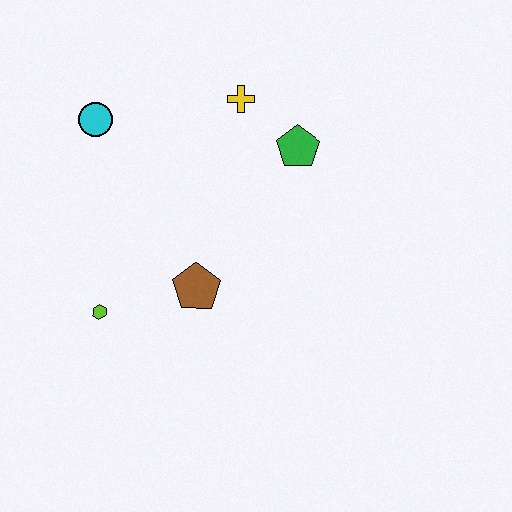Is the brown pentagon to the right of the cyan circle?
Yes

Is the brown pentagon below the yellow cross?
Yes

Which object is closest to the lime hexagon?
The brown pentagon is closest to the lime hexagon.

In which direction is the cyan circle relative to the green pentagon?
The cyan circle is to the left of the green pentagon.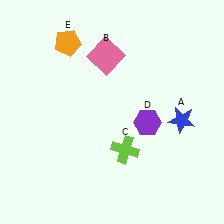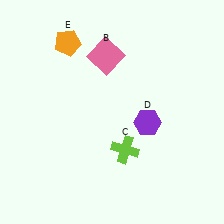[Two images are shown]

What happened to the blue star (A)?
The blue star (A) was removed in Image 2. It was in the bottom-right area of Image 1.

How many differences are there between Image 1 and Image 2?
There is 1 difference between the two images.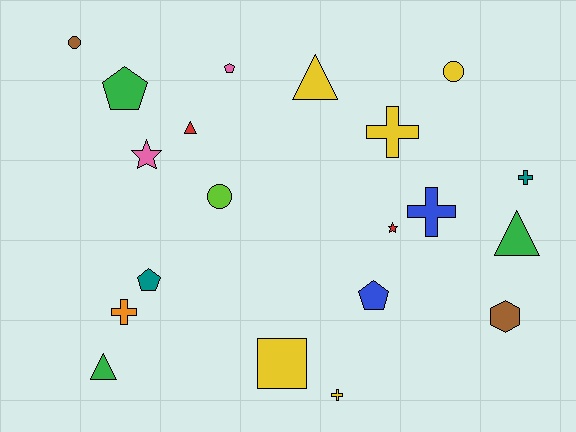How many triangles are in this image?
There are 4 triangles.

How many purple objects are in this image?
There are no purple objects.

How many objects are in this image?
There are 20 objects.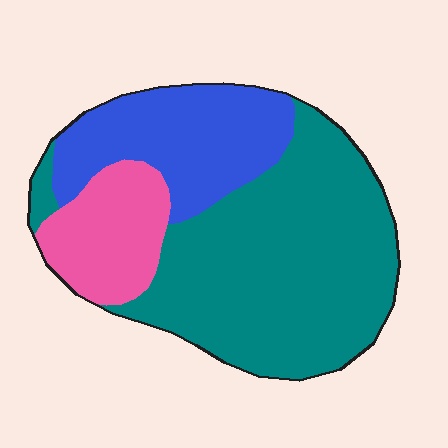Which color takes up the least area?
Pink, at roughly 15%.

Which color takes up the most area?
Teal, at roughly 55%.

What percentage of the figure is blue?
Blue covers roughly 25% of the figure.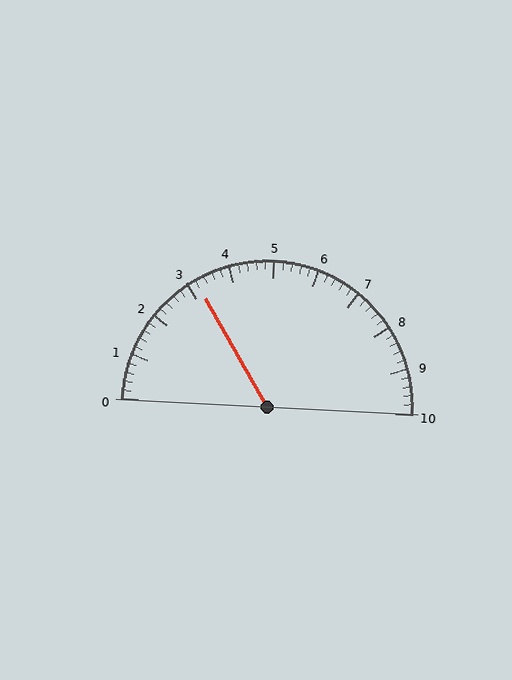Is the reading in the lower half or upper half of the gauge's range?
The reading is in the lower half of the range (0 to 10).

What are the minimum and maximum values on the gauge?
The gauge ranges from 0 to 10.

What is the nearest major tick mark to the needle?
The nearest major tick mark is 3.